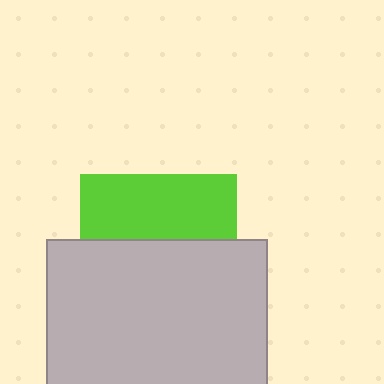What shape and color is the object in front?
The object in front is a light gray rectangle.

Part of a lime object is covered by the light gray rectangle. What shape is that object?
It is a square.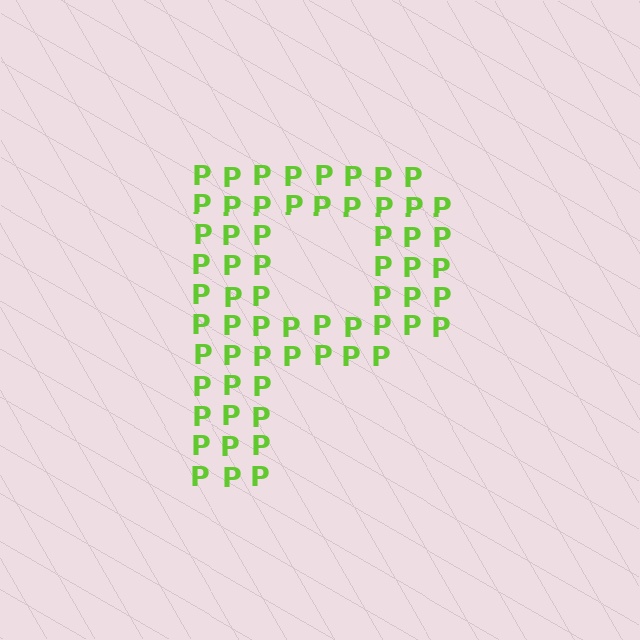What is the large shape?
The large shape is the letter P.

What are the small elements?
The small elements are letter P's.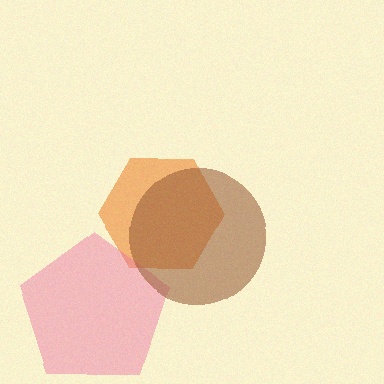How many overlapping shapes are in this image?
There are 3 overlapping shapes in the image.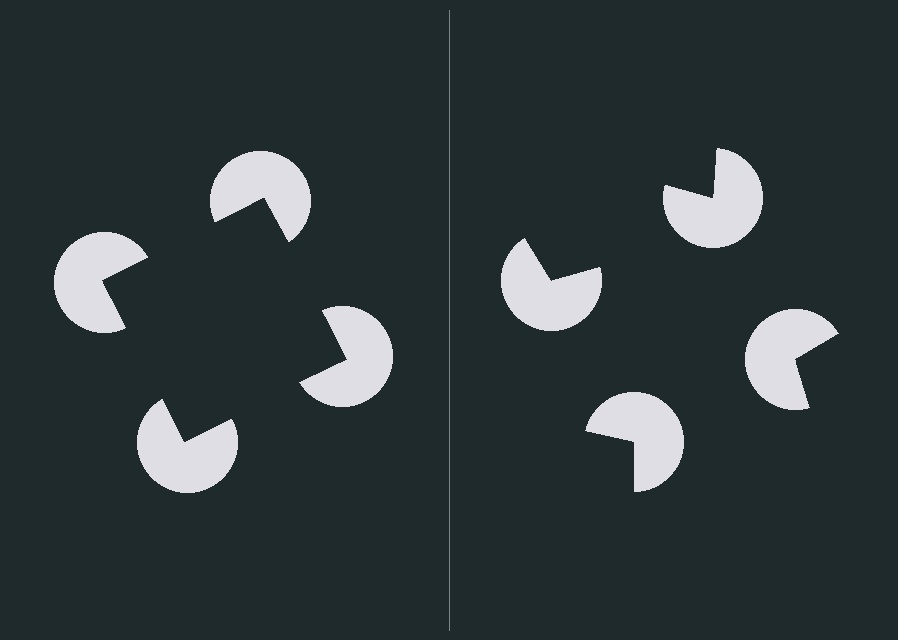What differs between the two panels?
The pac-man discs are positioned identically on both sides; only the wedge orientations differ. On the left they align to a square; on the right they are misaligned.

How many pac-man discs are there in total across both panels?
8 — 4 on each side.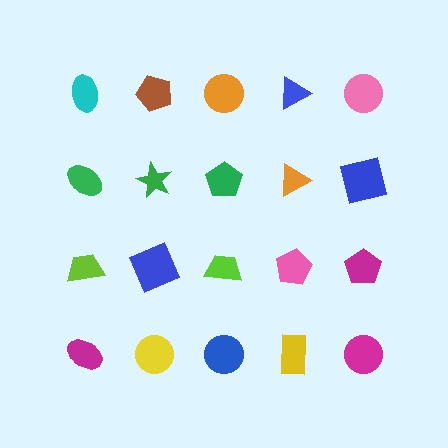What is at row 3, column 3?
A lime trapezoid.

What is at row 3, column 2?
A blue square.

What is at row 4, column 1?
A magenta ellipse.